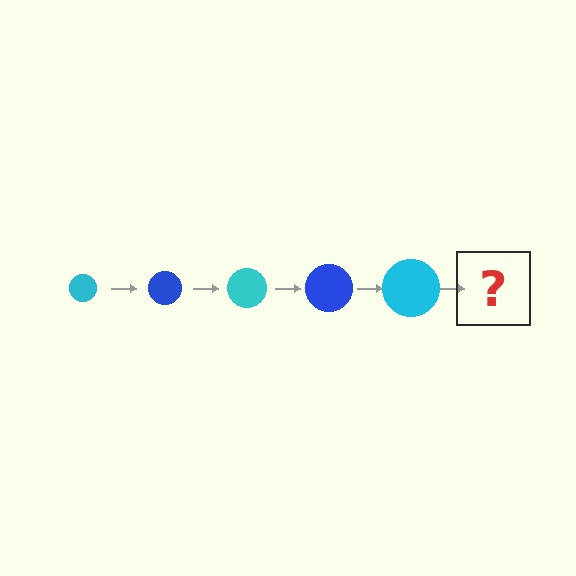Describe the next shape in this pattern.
It should be a blue circle, larger than the previous one.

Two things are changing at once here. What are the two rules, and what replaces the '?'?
The two rules are that the circle grows larger each step and the color cycles through cyan and blue. The '?' should be a blue circle, larger than the previous one.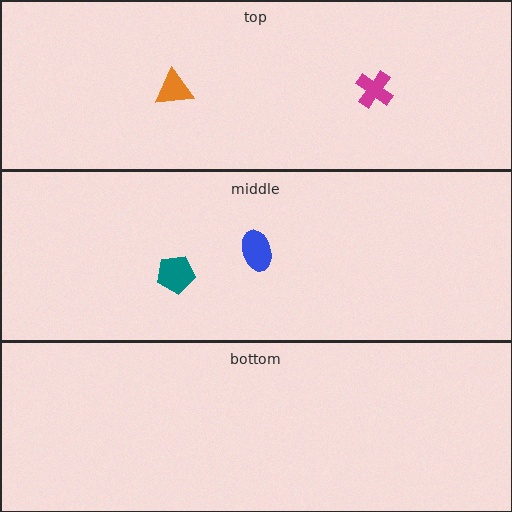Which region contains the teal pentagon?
The middle region.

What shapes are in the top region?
The orange triangle, the magenta cross.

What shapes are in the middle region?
The blue ellipse, the teal pentagon.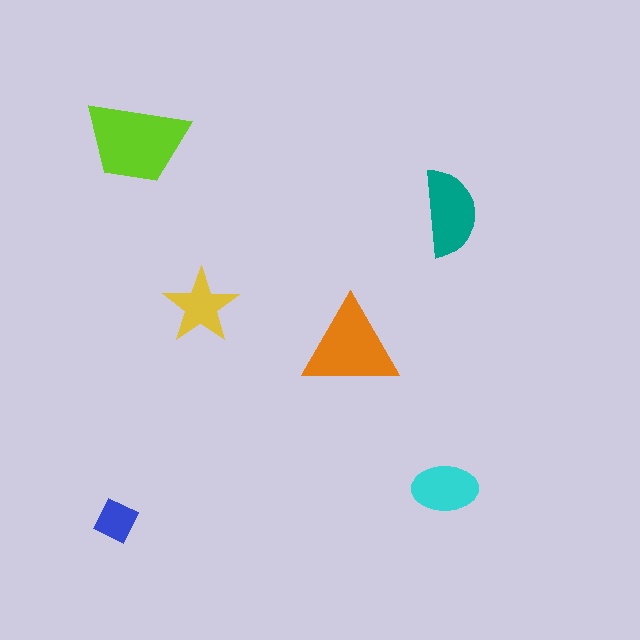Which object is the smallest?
The blue diamond.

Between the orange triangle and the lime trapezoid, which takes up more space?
The lime trapezoid.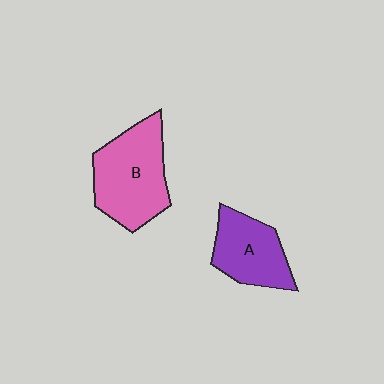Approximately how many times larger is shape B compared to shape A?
Approximately 1.4 times.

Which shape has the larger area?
Shape B (pink).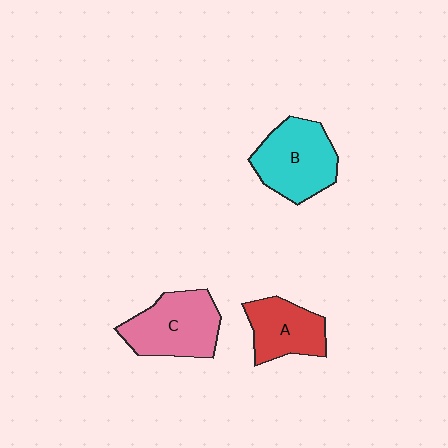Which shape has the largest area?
Shape B (cyan).